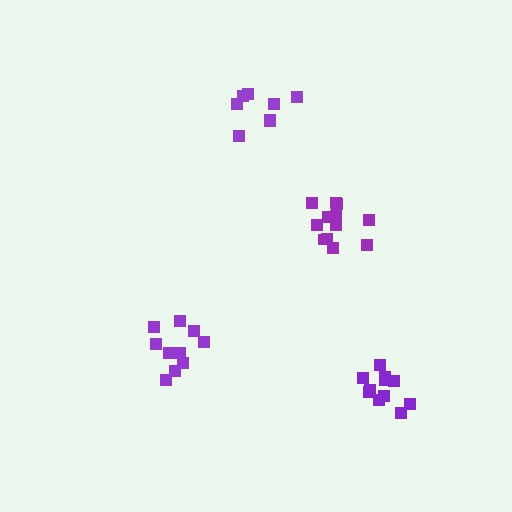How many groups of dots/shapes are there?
There are 4 groups.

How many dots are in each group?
Group 1: 8 dots, Group 2: 12 dots, Group 3: 11 dots, Group 4: 10 dots (41 total).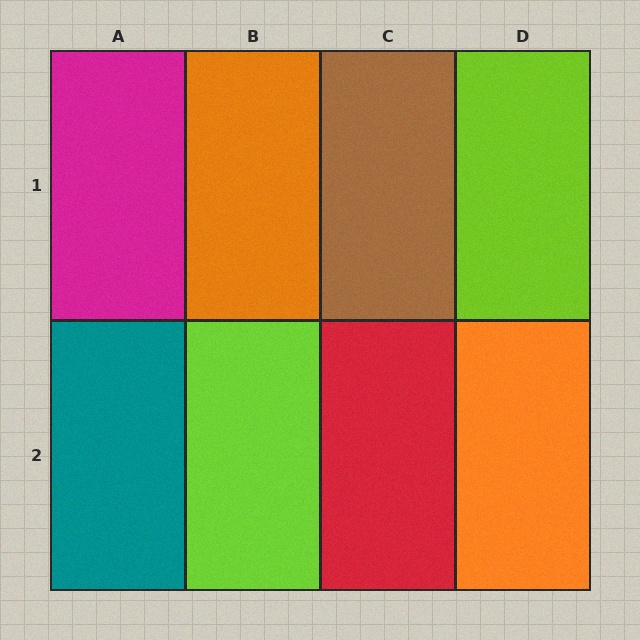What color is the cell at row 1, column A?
Magenta.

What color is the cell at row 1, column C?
Brown.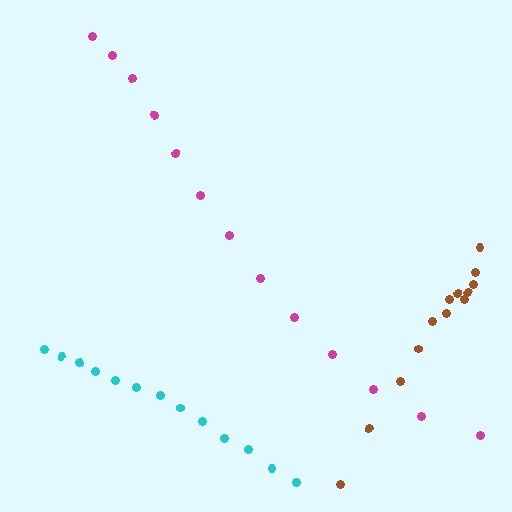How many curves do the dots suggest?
There are 3 distinct paths.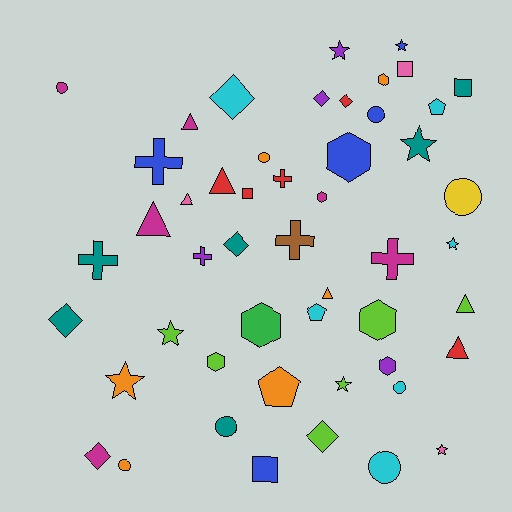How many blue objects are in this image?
There are 5 blue objects.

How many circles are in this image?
There are 8 circles.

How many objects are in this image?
There are 50 objects.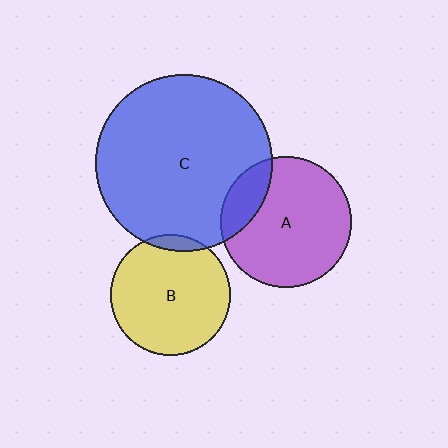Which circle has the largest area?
Circle C (blue).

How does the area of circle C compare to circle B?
Approximately 2.2 times.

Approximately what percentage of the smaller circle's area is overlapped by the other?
Approximately 5%.